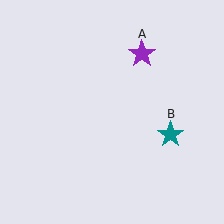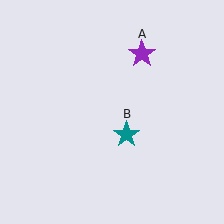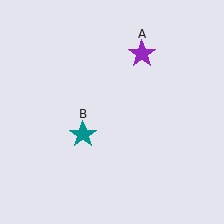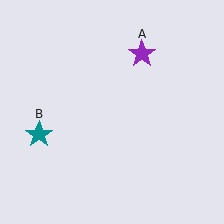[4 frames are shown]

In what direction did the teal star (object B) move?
The teal star (object B) moved left.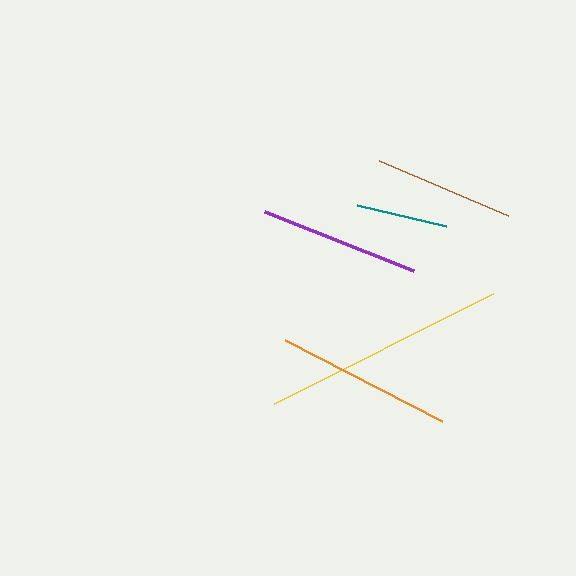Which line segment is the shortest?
The teal line is the shortest at approximately 92 pixels.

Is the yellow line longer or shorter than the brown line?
The yellow line is longer than the brown line.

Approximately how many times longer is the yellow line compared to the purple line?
The yellow line is approximately 1.5 times the length of the purple line.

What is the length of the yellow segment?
The yellow segment is approximately 246 pixels long.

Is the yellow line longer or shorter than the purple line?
The yellow line is longer than the purple line.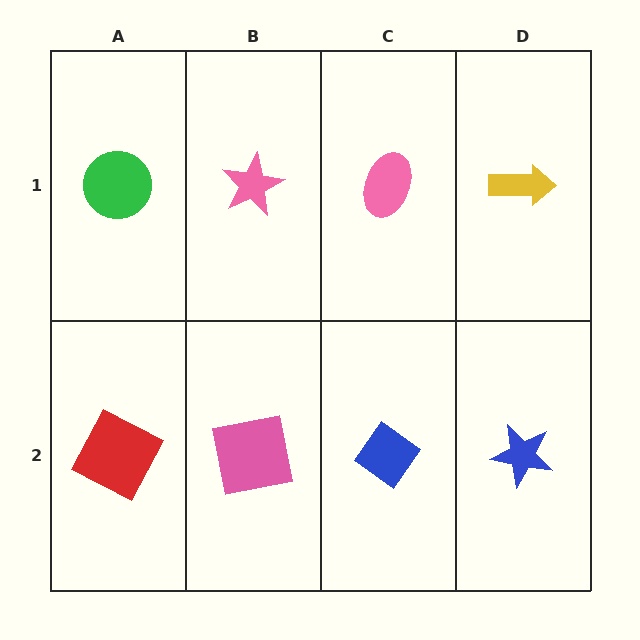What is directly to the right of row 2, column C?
A blue star.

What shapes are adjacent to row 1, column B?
A pink square (row 2, column B), a green circle (row 1, column A), a pink ellipse (row 1, column C).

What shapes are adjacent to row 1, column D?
A blue star (row 2, column D), a pink ellipse (row 1, column C).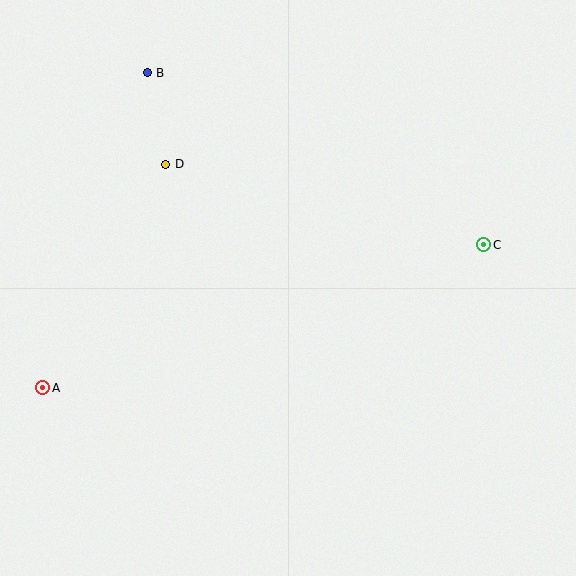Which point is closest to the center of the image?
Point D at (166, 164) is closest to the center.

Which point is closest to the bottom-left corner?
Point A is closest to the bottom-left corner.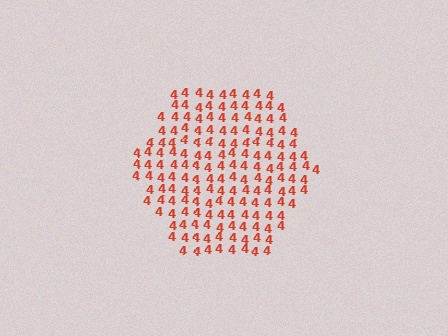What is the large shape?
The large shape is a hexagon.